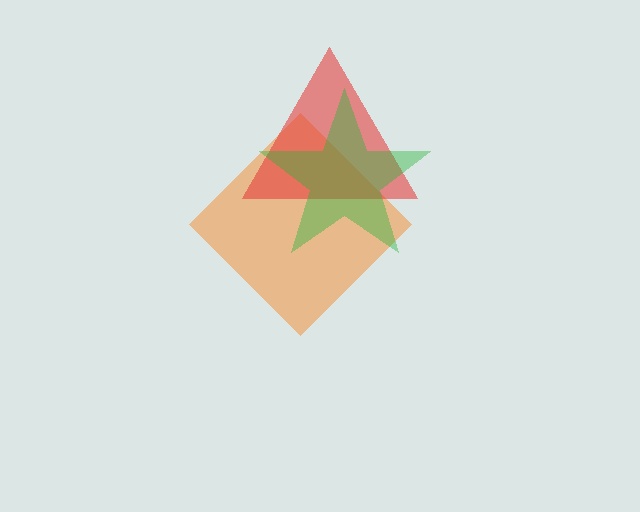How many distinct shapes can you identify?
There are 3 distinct shapes: an orange diamond, a red triangle, a green star.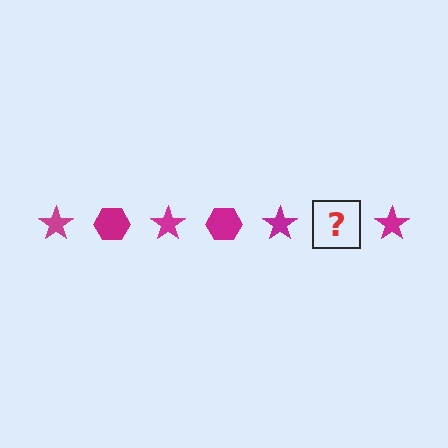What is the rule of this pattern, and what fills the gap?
The rule is that the pattern cycles through star, hexagon shapes in magenta. The gap should be filled with a magenta hexagon.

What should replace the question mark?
The question mark should be replaced with a magenta hexagon.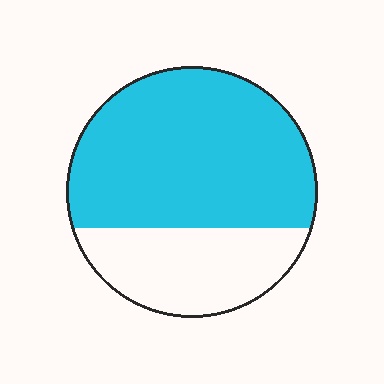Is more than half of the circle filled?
Yes.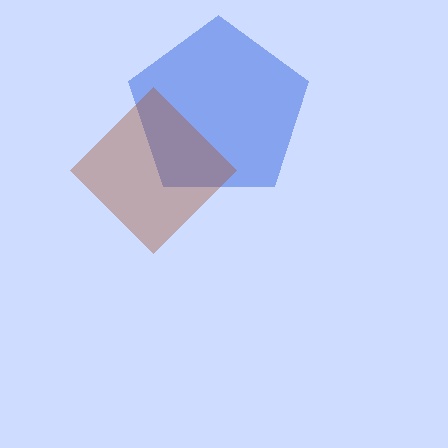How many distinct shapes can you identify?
There are 2 distinct shapes: a blue pentagon, a brown diamond.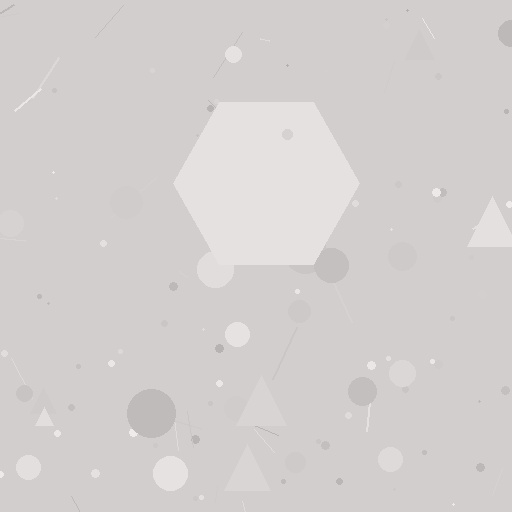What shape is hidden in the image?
A hexagon is hidden in the image.